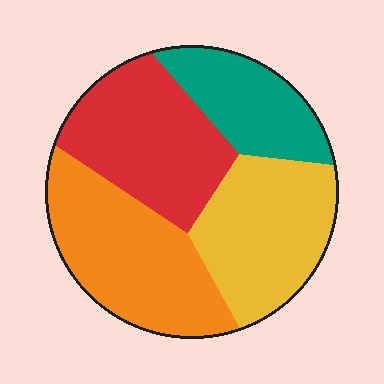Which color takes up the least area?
Teal, at roughly 20%.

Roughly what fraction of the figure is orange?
Orange covers 29% of the figure.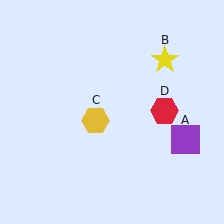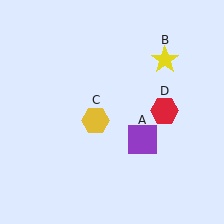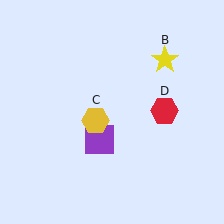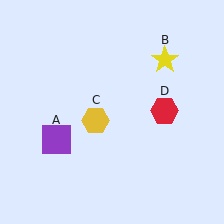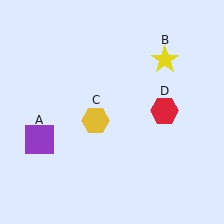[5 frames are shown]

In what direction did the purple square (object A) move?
The purple square (object A) moved left.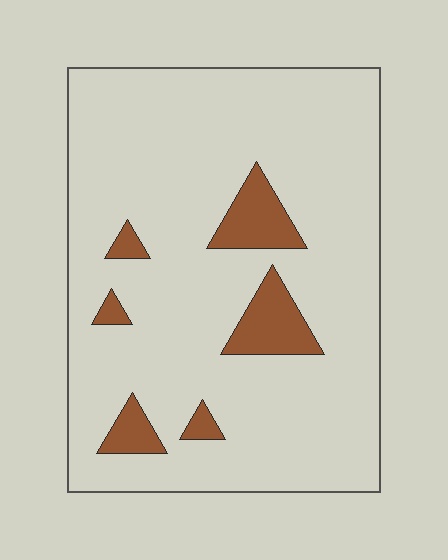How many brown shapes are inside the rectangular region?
6.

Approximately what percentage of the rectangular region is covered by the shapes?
Approximately 10%.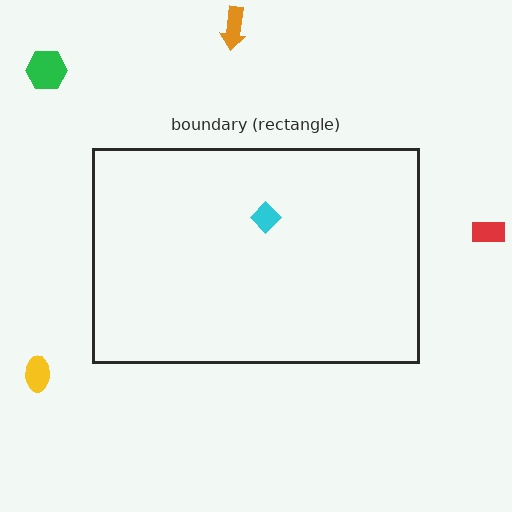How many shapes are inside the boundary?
1 inside, 4 outside.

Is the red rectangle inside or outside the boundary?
Outside.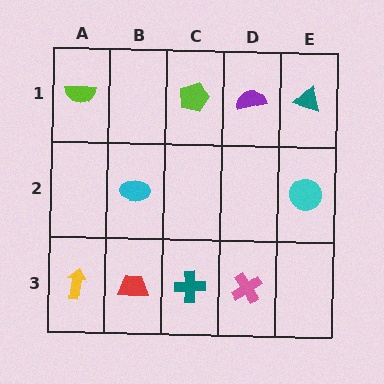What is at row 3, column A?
A yellow arrow.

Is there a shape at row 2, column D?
No, that cell is empty.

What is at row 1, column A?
A lime semicircle.